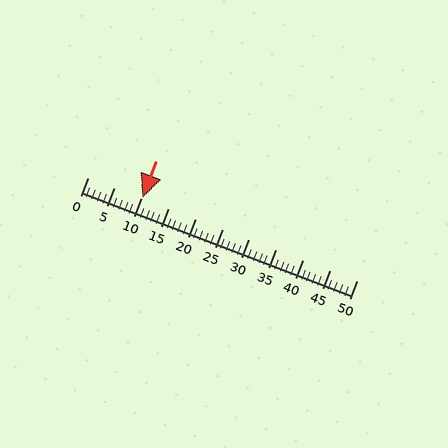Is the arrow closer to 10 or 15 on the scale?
The arrow is closer to 10.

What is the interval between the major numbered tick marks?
The major tick marks are spaced 5 units apart.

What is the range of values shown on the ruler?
The ruler shows values from 0 to 50.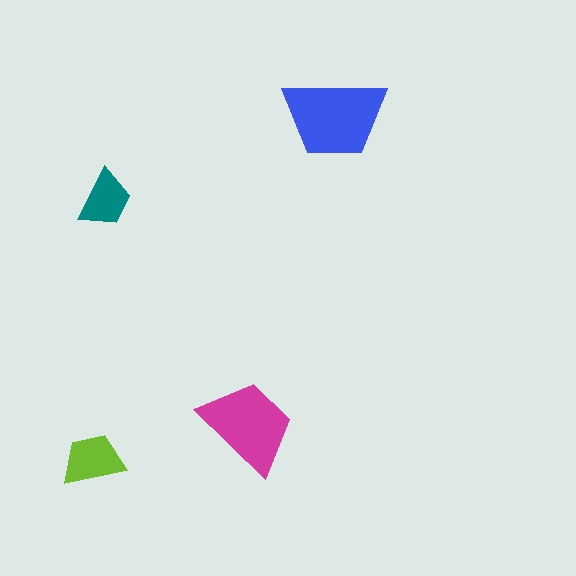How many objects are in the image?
There are 4 objects in the image.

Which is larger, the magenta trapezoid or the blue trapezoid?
The blue one.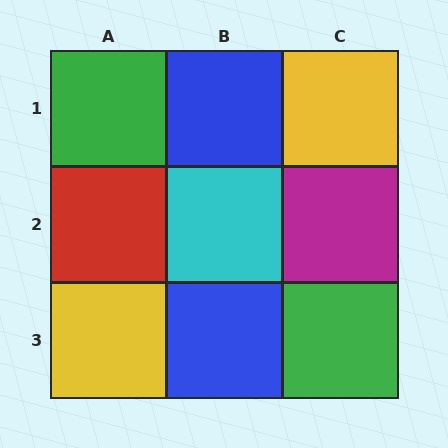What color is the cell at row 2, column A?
Red.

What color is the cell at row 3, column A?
Yellow.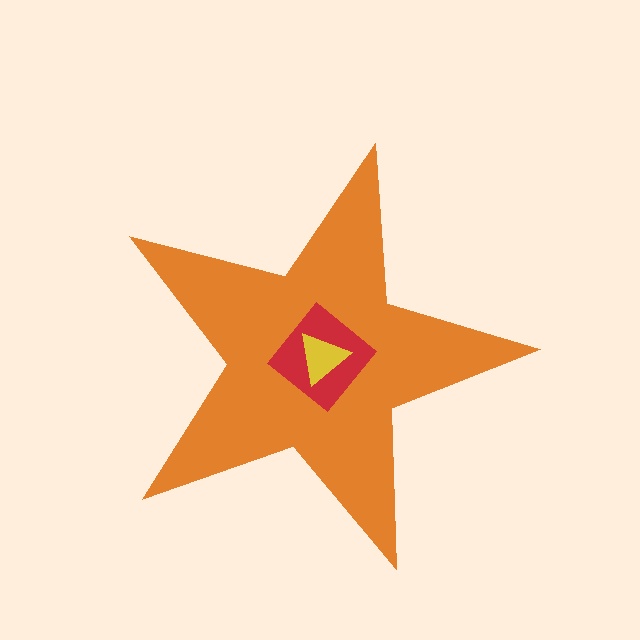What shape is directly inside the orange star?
The red diamond.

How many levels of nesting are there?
3.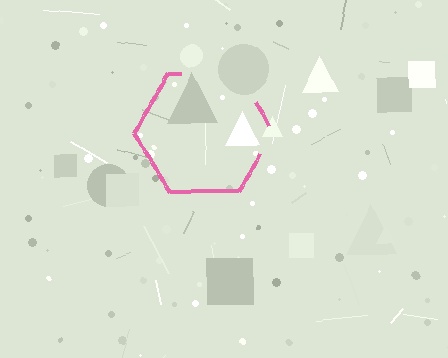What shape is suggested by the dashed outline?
The dashed outline suggests a hexagon.